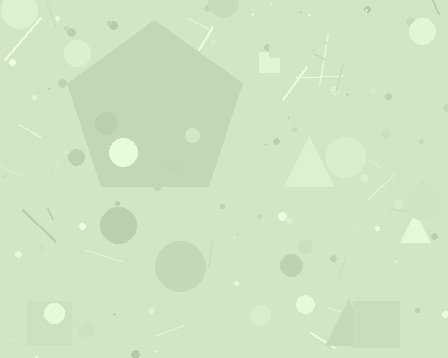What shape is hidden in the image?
A pentagon is hidden in the image.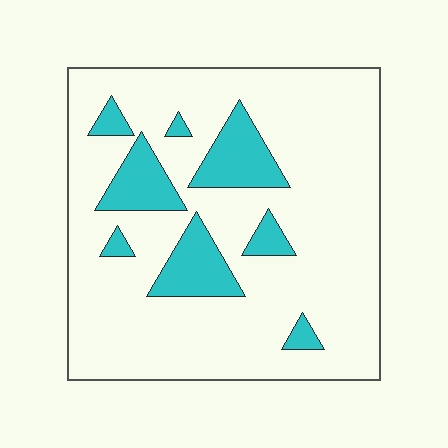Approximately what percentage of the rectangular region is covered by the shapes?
Approximately 15%.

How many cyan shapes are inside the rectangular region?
8.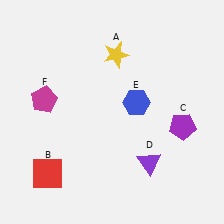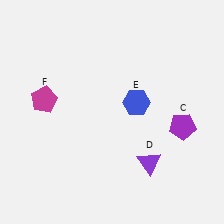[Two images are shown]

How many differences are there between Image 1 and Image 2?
There are 2 differences between the two images.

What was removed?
The yellow star (A), the red square (B) were removed in Image 2.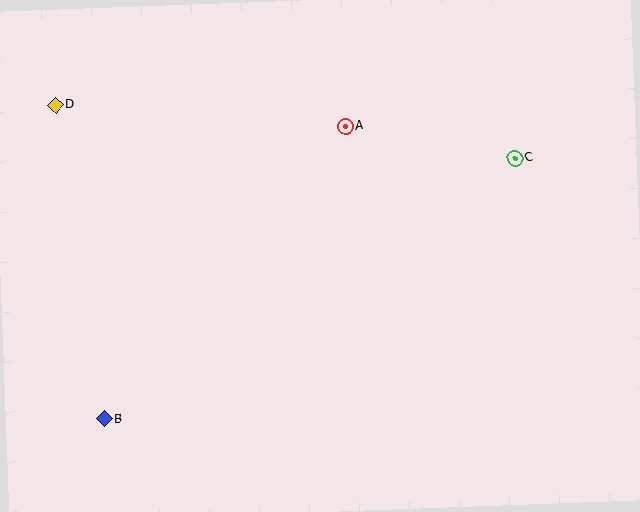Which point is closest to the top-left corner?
Point D is closest to the top-left corner.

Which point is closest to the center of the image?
Point A at (346, 126) is closest to the center.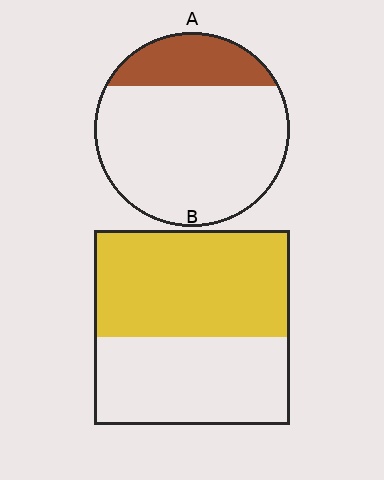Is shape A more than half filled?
No.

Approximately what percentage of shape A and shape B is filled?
A is approximately 25% and B is approximately 55%.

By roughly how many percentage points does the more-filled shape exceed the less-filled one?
By roughly 30 percentage points (B over A).